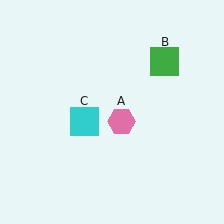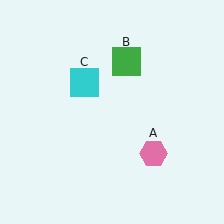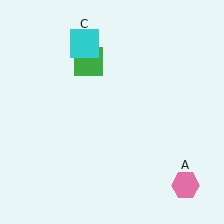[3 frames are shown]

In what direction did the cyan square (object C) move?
The cyan square (object C) moved up.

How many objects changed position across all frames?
3 objects changed position: pink hexagon (object A), green square (object B), cyan square (object C).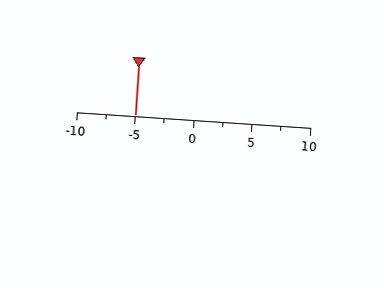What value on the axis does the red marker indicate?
The marker indicates approximately -5.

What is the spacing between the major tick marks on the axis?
The major ticks are spaced 5 apart.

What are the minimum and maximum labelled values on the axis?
The axis runs from -10 to 10.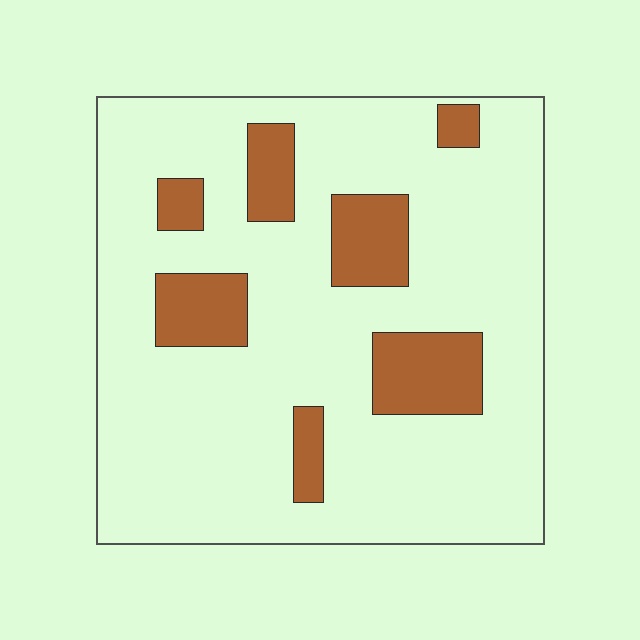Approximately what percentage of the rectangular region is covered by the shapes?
Approximately 20%.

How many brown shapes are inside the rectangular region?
7.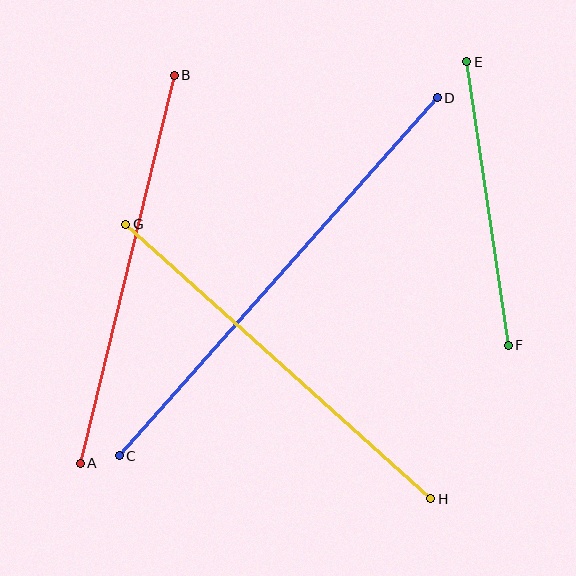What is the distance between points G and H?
The distance is approximately 411 pixels.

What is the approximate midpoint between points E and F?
The midpoint is at approximately (488, 203) pixels.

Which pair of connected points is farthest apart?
Points C and D are farthest apart.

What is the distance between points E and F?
The distance is approximately 286 pixels.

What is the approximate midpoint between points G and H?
The midpoint is at approximately (278, 362) pixels.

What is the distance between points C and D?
The distance is approximately 479 pixels.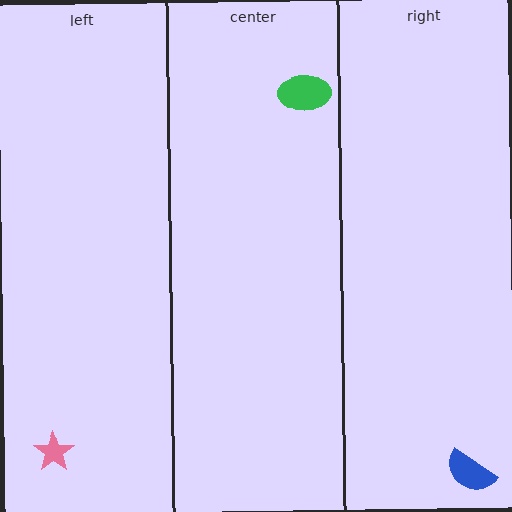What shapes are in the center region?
The green ellipse.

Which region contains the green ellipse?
The center region.